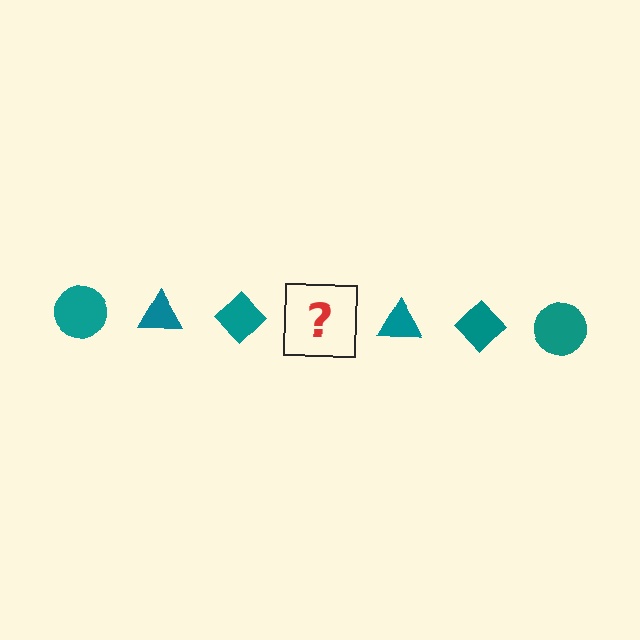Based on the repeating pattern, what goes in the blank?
The blank should be a teal circle.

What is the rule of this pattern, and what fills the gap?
The rule is that the pattern cycles through circle, triangle, diamond shapes in teal. The gap should be filled with a teal circle.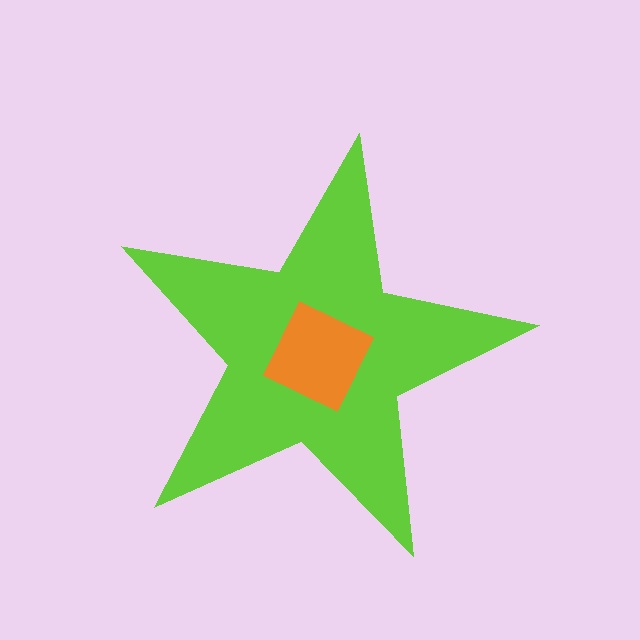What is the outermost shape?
The lime star.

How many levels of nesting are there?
2.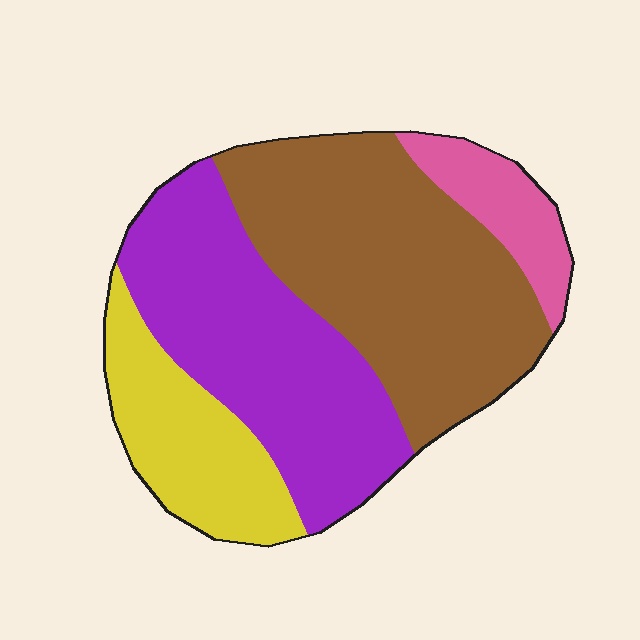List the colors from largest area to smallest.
From largest to smallest: brown, purple, yellow, pink.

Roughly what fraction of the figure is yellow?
Yellow covers 17% of the figure.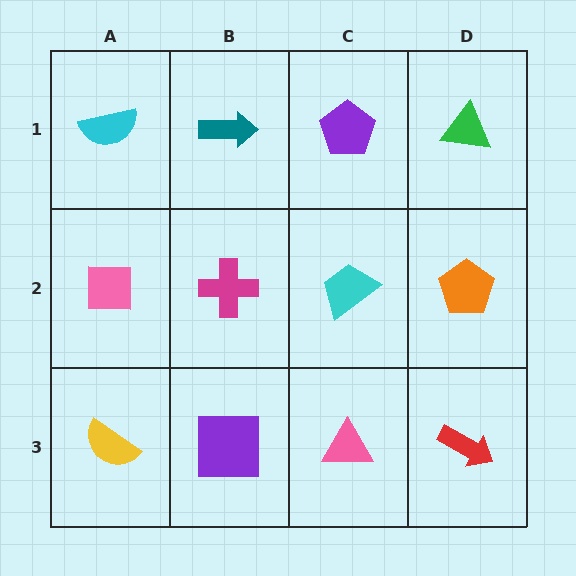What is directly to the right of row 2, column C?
An orange pentagon.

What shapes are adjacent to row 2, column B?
A teal arrow (row 1, column B), a purple square (row 3, column B), a pink square (row 2, column A), a cyan trapezoid (row 2, column C).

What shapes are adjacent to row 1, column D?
An orange pentagon (row 2, column D), a purple pentagon (row 1, column C).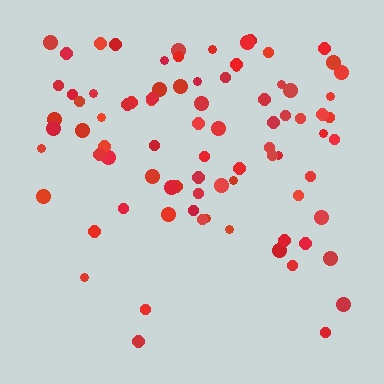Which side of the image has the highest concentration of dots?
The top.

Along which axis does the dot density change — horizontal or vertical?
Vertical.